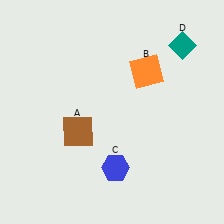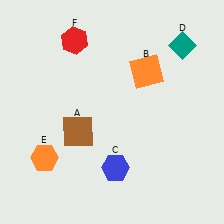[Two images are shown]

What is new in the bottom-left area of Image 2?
An orange hexagon (E) was added in the bottom-left area of Image 2.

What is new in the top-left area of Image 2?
A red hexagon (F) was added in the top-left area of Image 2.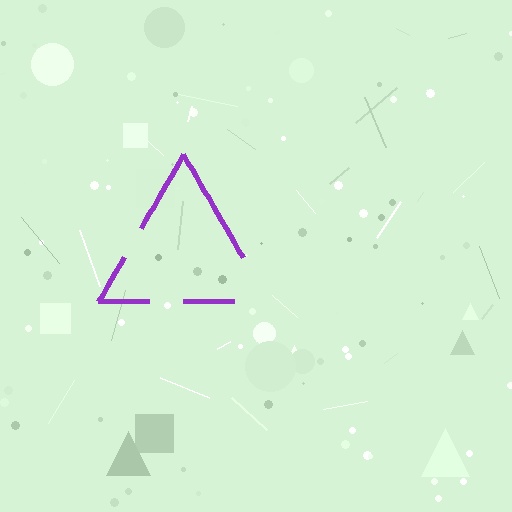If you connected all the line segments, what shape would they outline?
They would outline a triangle.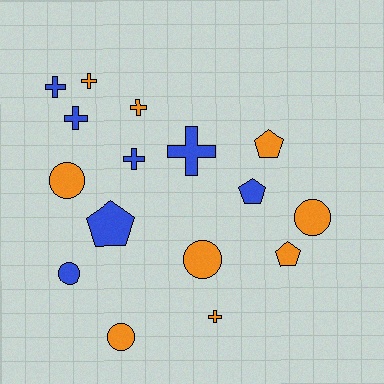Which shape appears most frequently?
Cross, with 7 objects.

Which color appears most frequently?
Orange, with 9 objects.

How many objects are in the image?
There are 16 objects.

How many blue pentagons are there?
There are 2 blue pentagons.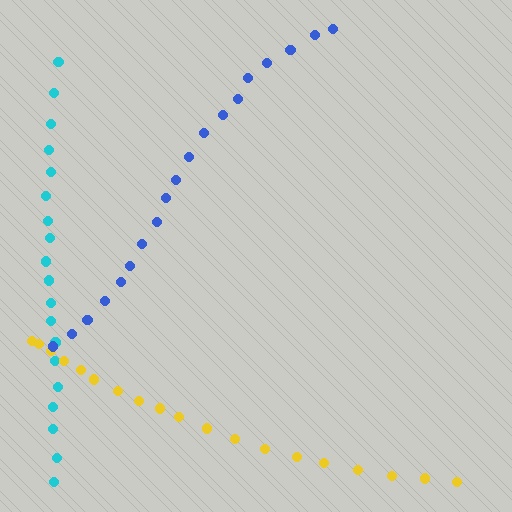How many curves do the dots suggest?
There are 3 distinct paths.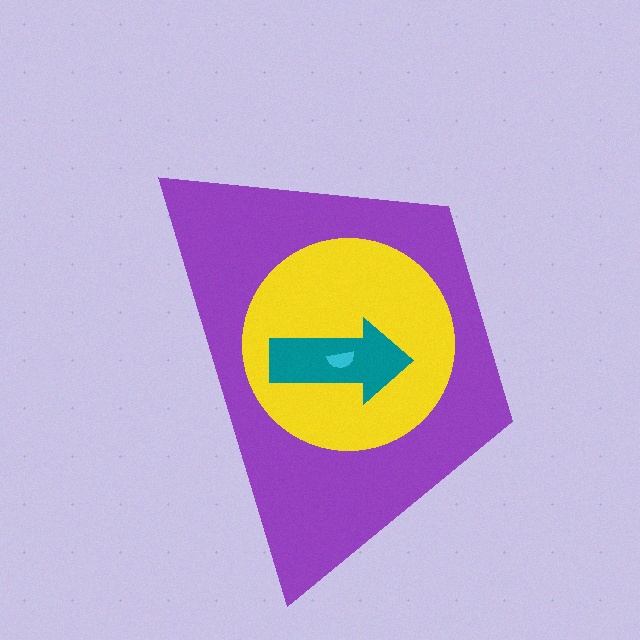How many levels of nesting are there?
4.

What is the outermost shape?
The purple trapezoid.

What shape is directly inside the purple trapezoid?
The yellow circle.